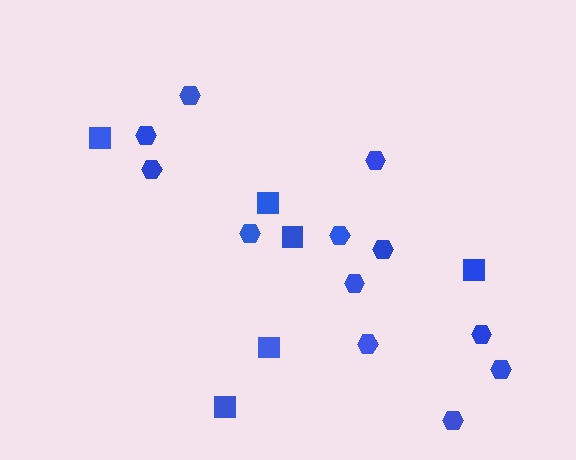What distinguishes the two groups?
There are 2 groups: one group of squares (6) and one group of hexagons (12).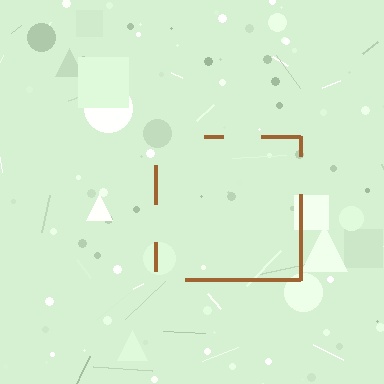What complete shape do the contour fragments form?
The contour fragments form a square.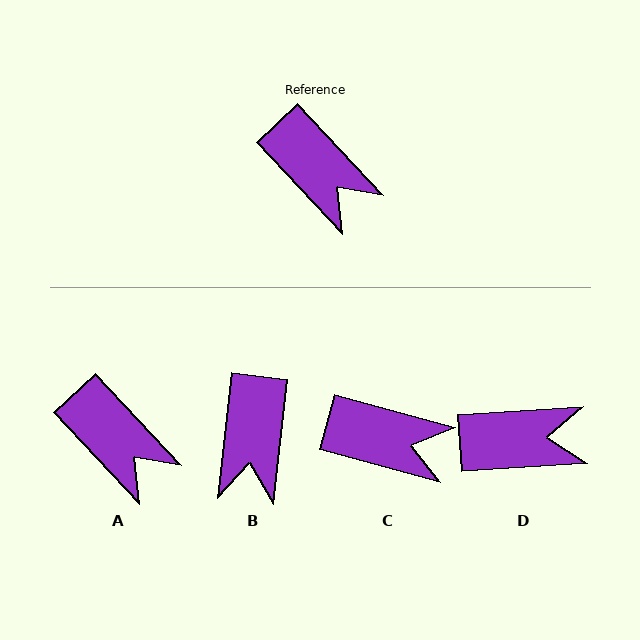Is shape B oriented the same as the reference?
No, it is off by about 50 degrees.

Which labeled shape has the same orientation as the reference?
A.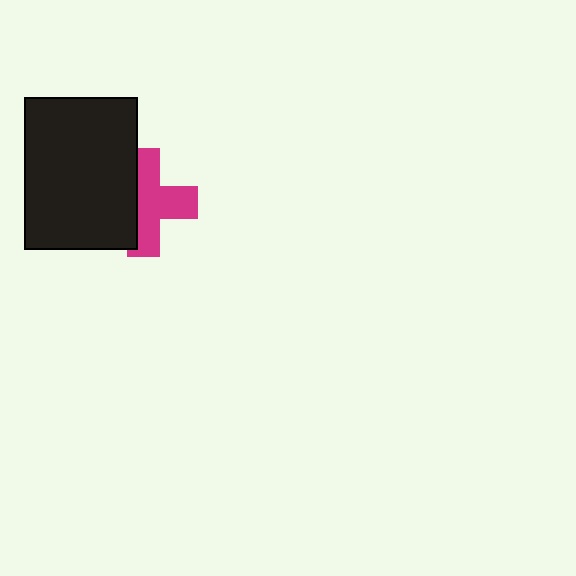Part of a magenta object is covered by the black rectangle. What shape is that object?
It is a cross.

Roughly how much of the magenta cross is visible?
About half of it is visible (roughly 62%).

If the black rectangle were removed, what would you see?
You would see the complete magenta cross.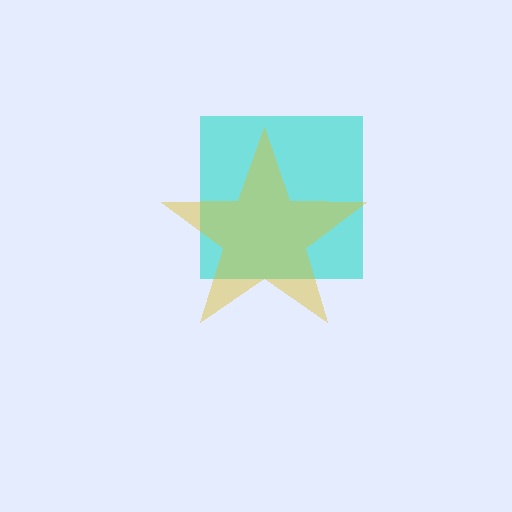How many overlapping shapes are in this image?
There are 2 overlapping shapes in the image.